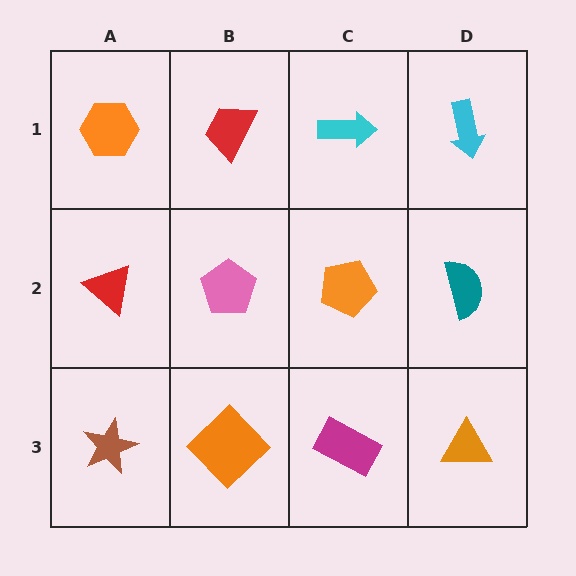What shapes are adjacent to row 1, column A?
A red triangle (row 2, column A), a red trapezoid (row 1, column B).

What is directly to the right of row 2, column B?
An orange pentagon.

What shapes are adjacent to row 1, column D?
A teal semicircle (row 2, column D), a cyan arrow (row 1, column C).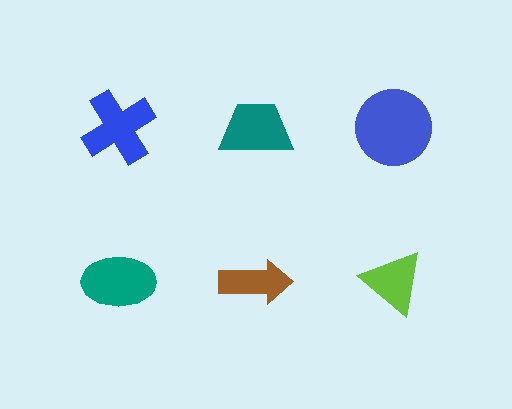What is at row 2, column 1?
A teal ellipse.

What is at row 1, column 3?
A blue circle.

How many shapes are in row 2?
3 shapes.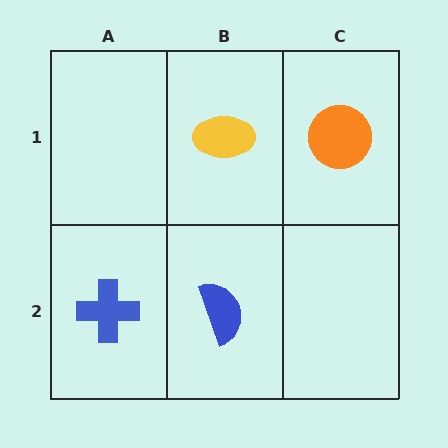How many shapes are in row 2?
2 shapes.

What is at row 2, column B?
A blue semicircle.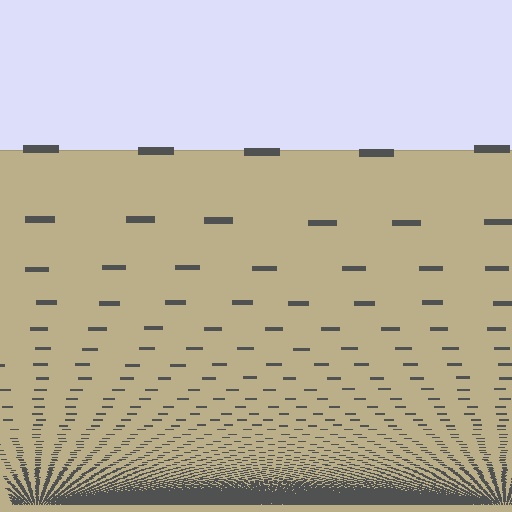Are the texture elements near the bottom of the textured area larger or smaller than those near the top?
Smaller. The gradient is inverted — elements near the bottom are smaller and denser.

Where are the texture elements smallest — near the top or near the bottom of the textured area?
Near the bottom.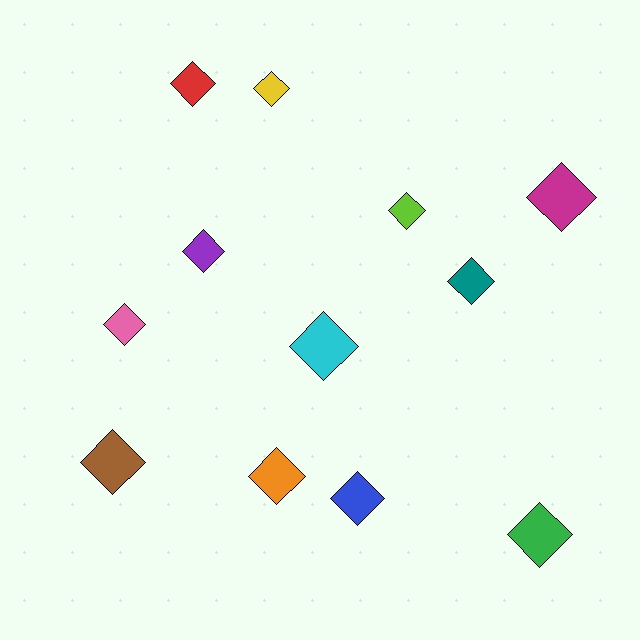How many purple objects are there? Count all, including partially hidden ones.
There is 1 purple object.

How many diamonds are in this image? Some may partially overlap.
There are 12 diamonds.